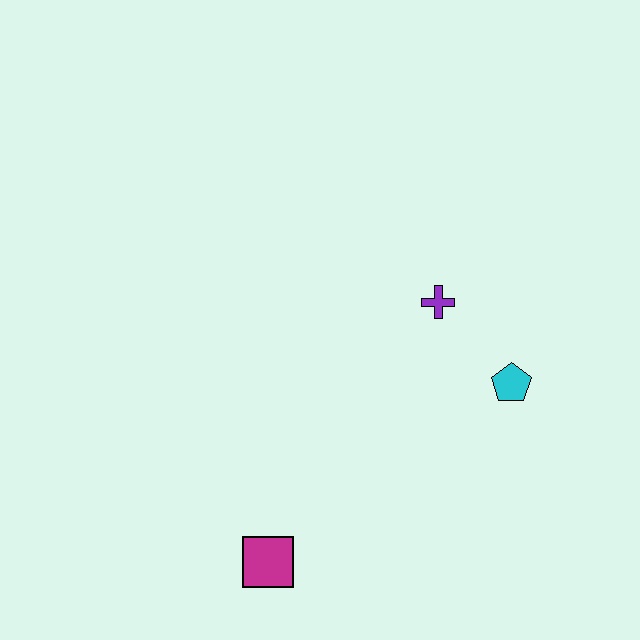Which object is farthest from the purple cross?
The magenta square is farthest from the purple cross.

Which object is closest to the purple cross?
The cyan pentagon is closest to the purple cross.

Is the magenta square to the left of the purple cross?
Yes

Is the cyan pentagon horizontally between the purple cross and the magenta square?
No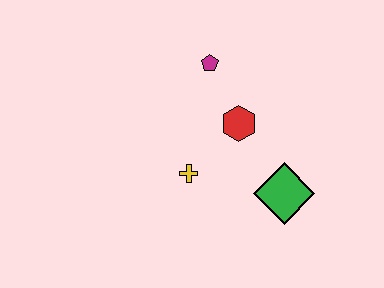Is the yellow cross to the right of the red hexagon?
No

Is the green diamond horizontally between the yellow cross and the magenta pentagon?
No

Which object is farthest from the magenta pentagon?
The green diamond is farthest from the magenta pentagon.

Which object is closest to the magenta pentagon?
The red hexagon is closest to the magenta pentagon.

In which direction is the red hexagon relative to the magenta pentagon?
The red hexagon is below the magenta pentagon.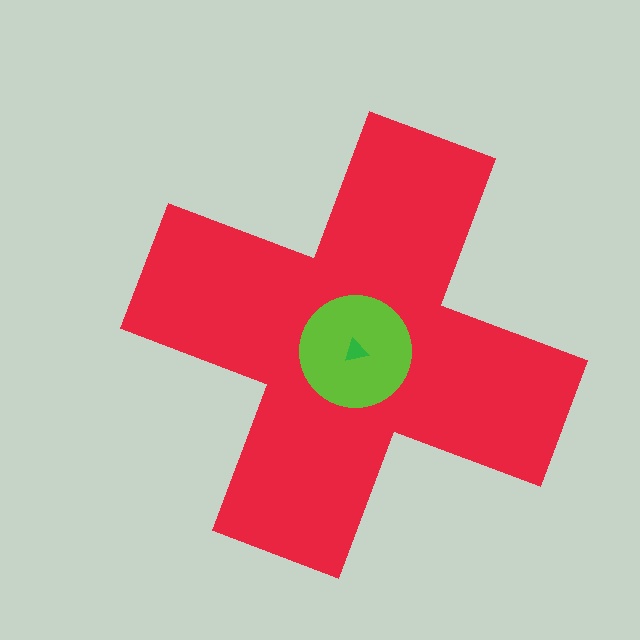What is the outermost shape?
The red cross.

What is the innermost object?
The green triangle.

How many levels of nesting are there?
3.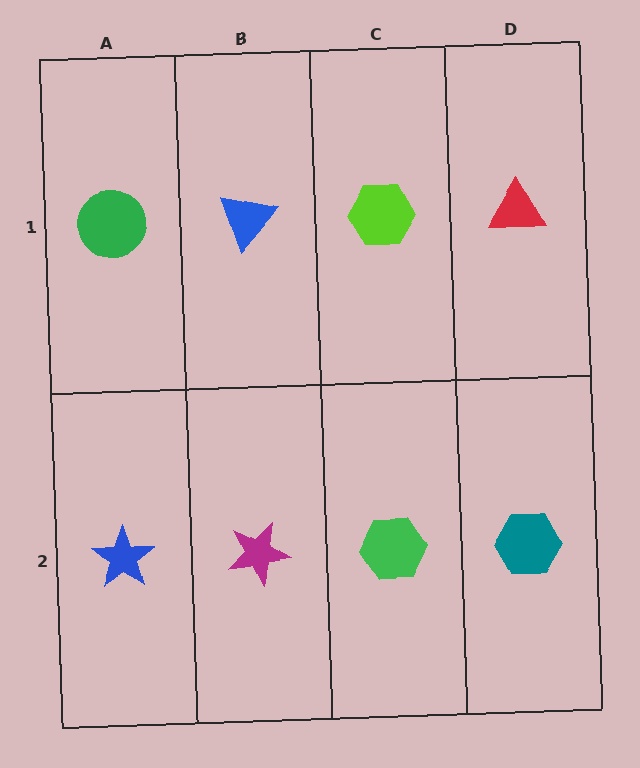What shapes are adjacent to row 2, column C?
A lime hexagon (row 1, column C), a magenta star (row 2, column B), a teal hexagon (row 2, column D).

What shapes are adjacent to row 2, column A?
A green circle (row 1, column A), a magenta star (row 2, column B).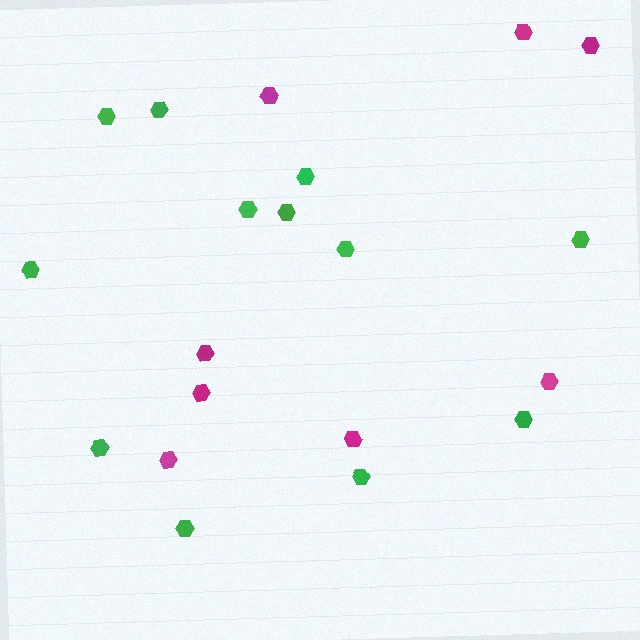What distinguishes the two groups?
There are 2 groups: one group of green hexagons (12) and one group of magenta hexagons (8).